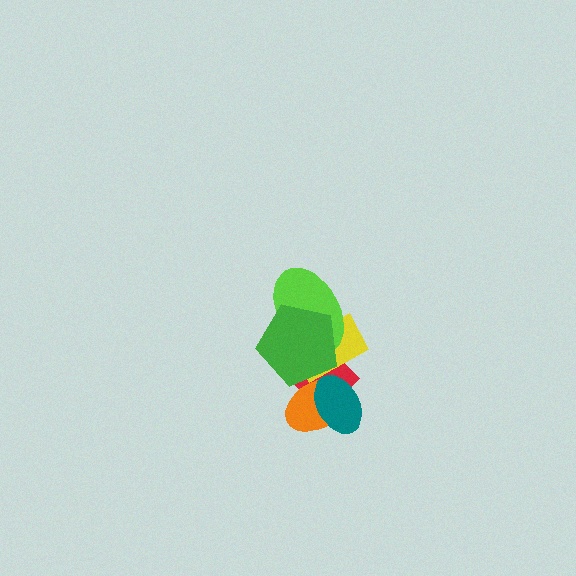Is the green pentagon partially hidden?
No, no other shape covers it.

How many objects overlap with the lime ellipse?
3 objects overlap with the lime ellipse.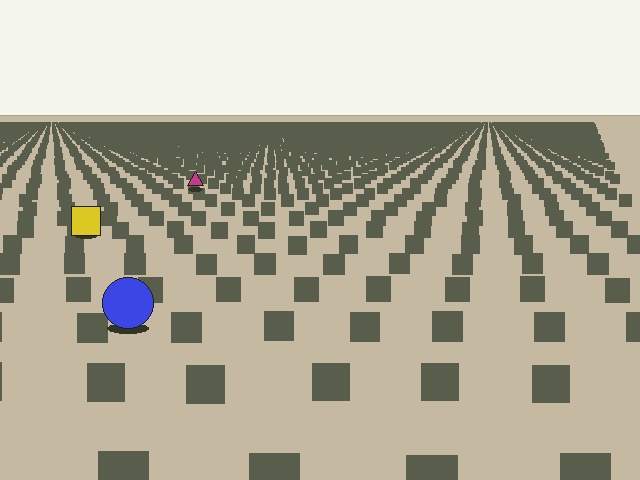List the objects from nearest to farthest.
From nearest to farthest: the blue circle, the yellow square, the magenta triangle.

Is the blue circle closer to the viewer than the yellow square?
Yes. The blue circle is closer — you can tell from the texture gradient: the ground texture is coarser near it.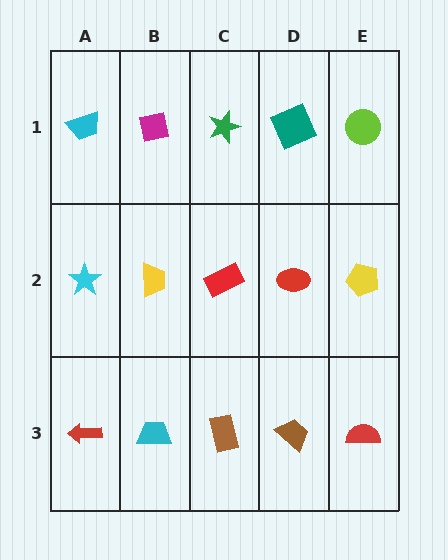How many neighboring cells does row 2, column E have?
3.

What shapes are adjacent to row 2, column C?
A green star (row 1, column C), a brown rectangle (row 3, column C), a yellow trapezoid (row 2, column B), a red ellipse (row 2, column D).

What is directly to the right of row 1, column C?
A teal square.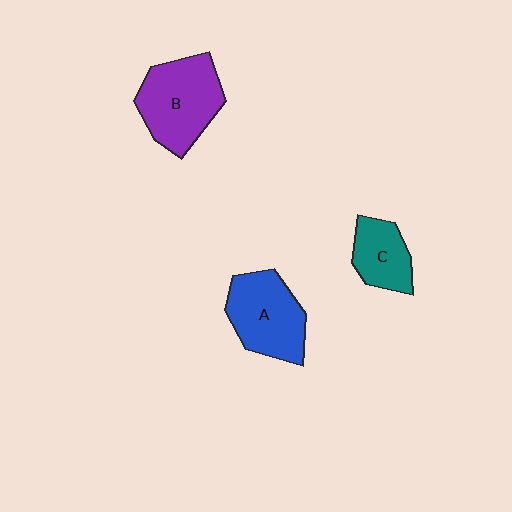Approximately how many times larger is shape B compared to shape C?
Approximately 1.7 times.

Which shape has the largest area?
Shape B (purple).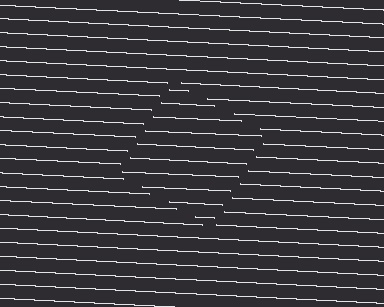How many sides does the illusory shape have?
4 sides — the line-ends trace a square.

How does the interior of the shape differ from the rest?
The interior of the shape contains the same grating, shifted by half a period — the contour is defined by the phase discontinuity where line-ends from the inner and outer gratings abut.